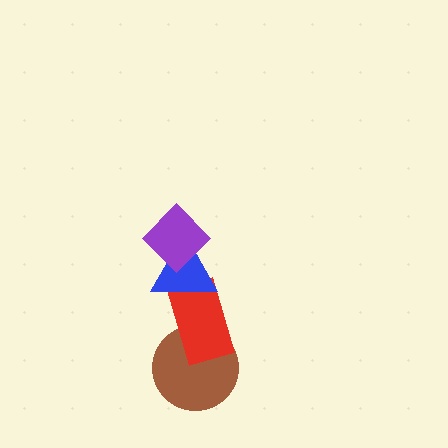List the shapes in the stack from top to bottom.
From top to bottom: the purple diamond, the blue triangle, the red rectangle, the brown circle.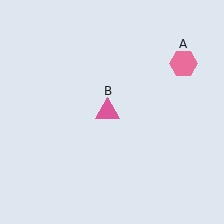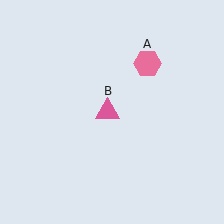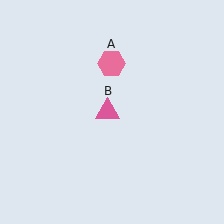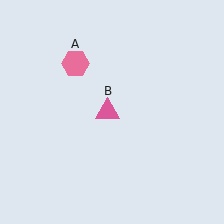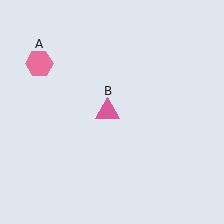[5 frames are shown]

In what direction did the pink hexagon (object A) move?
The pink hexagon (object A) moved left.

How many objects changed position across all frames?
1 object changed position: pink hexagon (object A).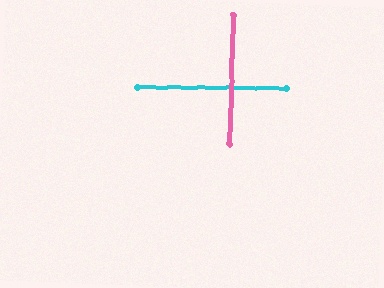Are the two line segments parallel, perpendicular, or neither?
Perpendicular — they meet at approximately 88°.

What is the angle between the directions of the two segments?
Approximately 88 degrees.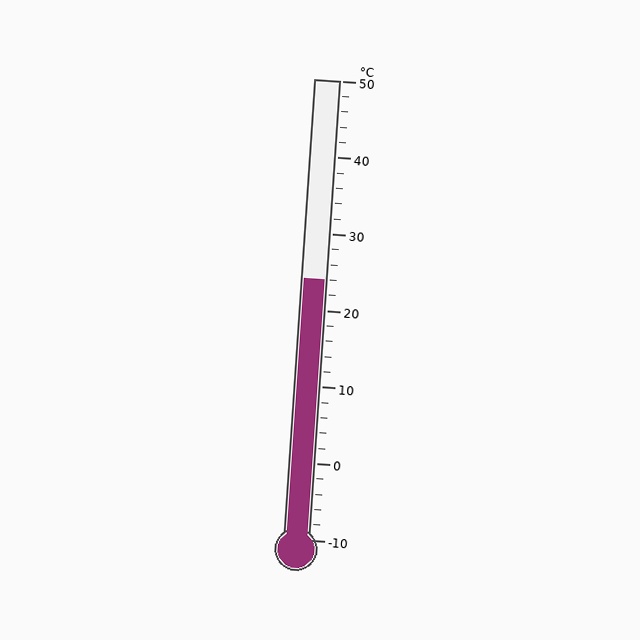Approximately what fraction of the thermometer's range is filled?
The thermometer is filled to approximately 55% of its range.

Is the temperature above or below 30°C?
The temperature is below 30°C.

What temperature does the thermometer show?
The thermometer shows approximately 24°C.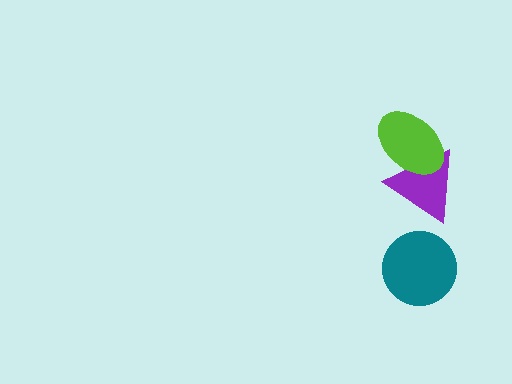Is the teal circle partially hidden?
No, no other shape covers it.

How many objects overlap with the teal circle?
0 objects overlap with the teal circle.